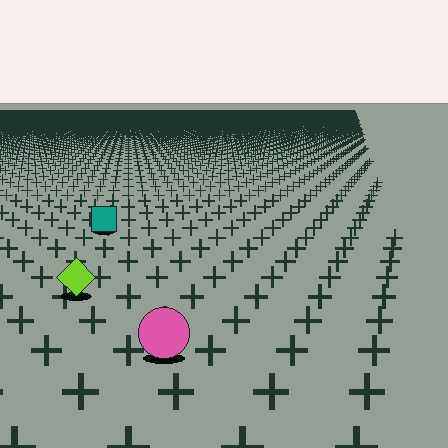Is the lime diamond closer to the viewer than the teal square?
Yes. The lime diamond is closer — you can tell from the texture gradient: the ground texture is coarser near it.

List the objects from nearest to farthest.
From nearest to farthest: the pink circle, the lime diamond, the teal square.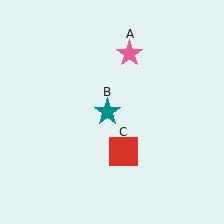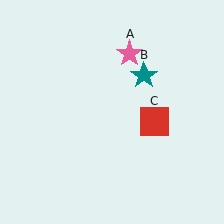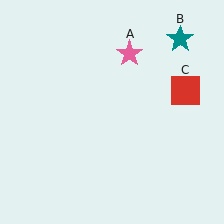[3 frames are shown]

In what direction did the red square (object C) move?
The red square (object C) moved up and to the right.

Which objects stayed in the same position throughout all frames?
Pink star (object A) remained stationary.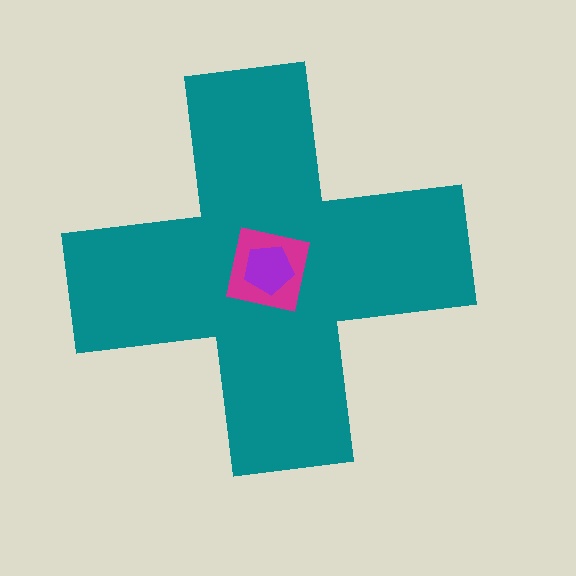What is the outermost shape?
The teal cross.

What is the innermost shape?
The purple pentagon.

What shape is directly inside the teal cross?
The magenta square.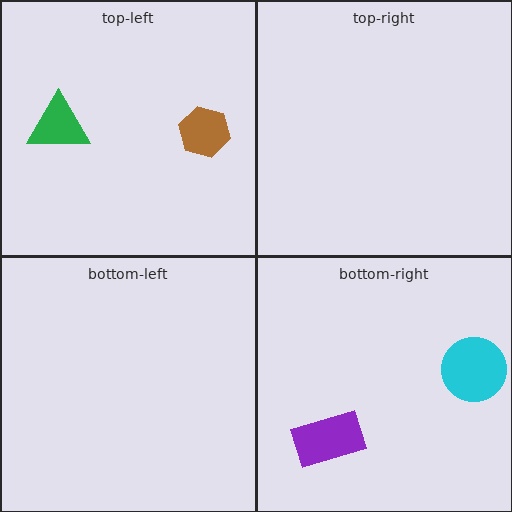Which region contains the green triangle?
The top-left region.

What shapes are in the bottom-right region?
The cyan circle, the purple rectangle.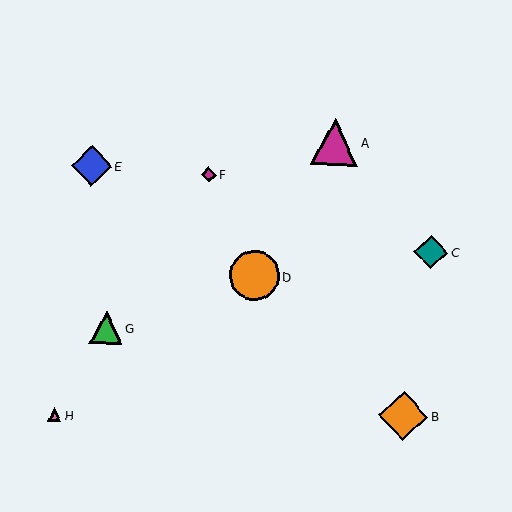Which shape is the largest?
The orange circle (labeled D) is the largest.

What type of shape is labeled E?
Shape E is a blue diamond.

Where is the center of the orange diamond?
The center of the orange diamond is at (403, 416).